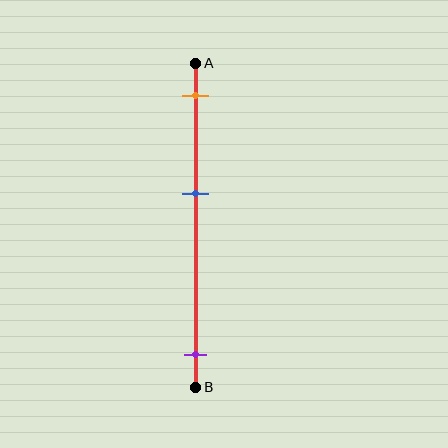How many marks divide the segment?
There are 3 marks dividing the segment.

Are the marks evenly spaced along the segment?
No, the marks are not evenly spaced.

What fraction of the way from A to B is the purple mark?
The purple mark is approximately 90% (0.9) of the way from A to B.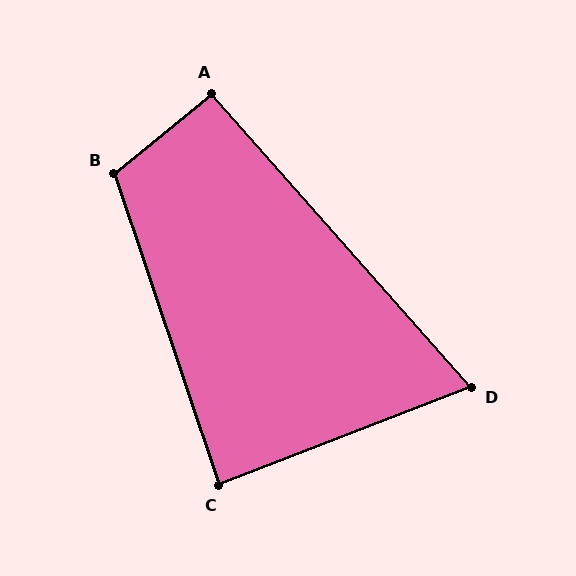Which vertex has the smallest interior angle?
D, at approximately 70 degrees.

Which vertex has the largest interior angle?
B, at approximately 110 degrees.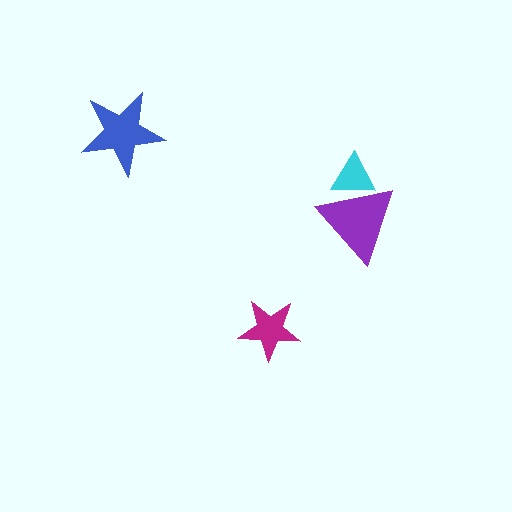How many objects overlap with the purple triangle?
1 object overlaps with the purple triangle.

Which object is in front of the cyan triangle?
The purple triangle is in front of the cyan triangle.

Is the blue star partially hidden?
No, no other shape covers it.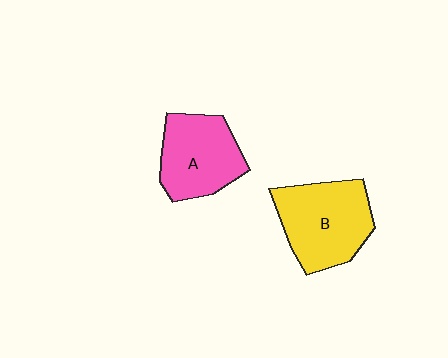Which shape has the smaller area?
Shape A (pink).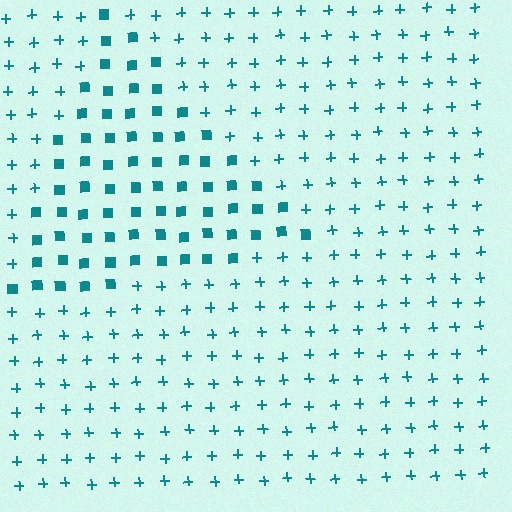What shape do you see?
I see a triangle.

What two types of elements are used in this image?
The image uses squares inside the triangle region and plus signs outside it.